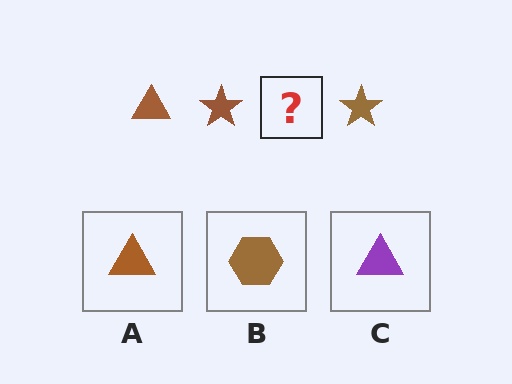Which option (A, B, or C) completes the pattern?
A.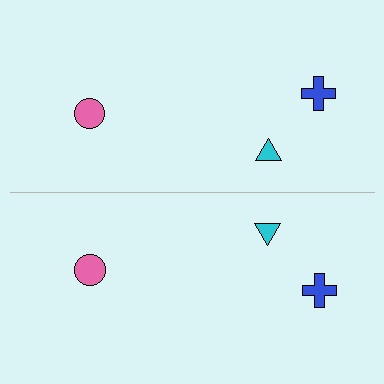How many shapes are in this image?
There are 6 shapes in this image.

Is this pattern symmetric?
Yes, this pattern has bilateral (reflection) symmetry.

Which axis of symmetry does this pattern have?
The pattern has a horizontal axis of symmetry running through the center of the image.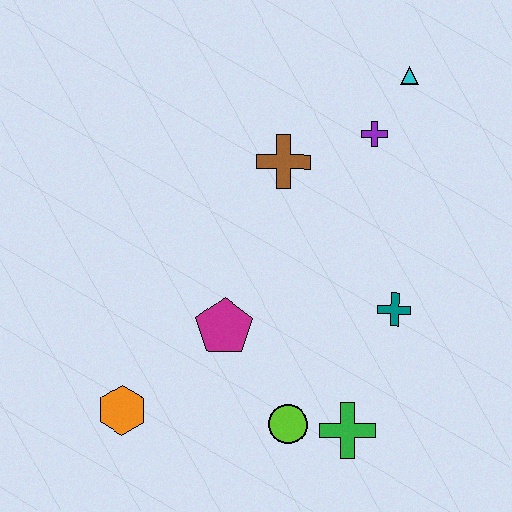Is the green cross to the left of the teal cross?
Yes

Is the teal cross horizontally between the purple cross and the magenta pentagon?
No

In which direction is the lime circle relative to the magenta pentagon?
The lime circle is below the magenta pentagon.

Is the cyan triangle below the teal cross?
No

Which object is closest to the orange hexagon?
The magenta pentagon is closest to the orange hexagon.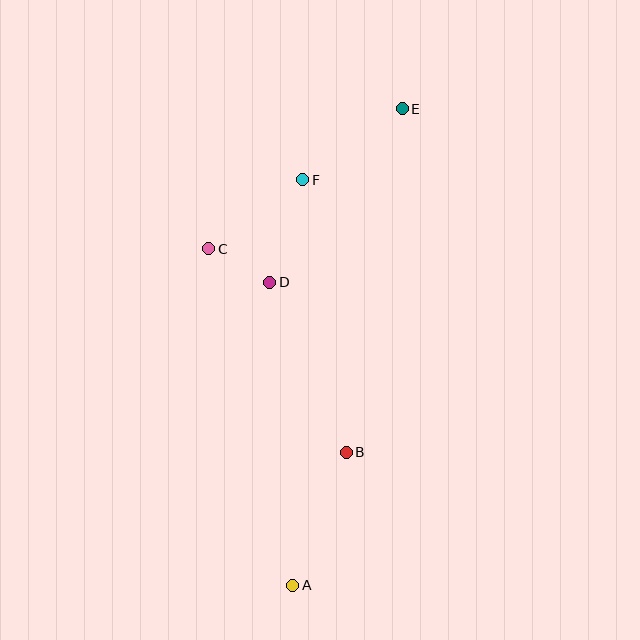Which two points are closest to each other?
Points C and D are closest to each other.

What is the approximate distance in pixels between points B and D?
The distance between B and D is approximately 186 pixels.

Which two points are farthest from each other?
Points A and E are farthest from each other.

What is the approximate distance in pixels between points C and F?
The distance between C and F is approximately 117 pixels.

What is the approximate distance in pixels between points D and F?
The distance between D and F is approximately 108 pixels.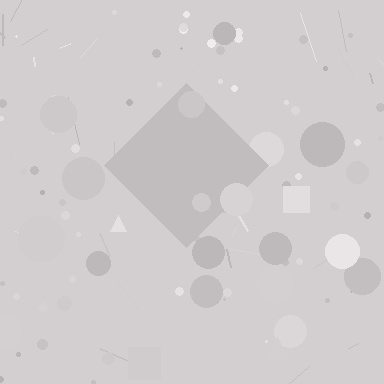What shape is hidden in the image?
A diamond is hidden in the image.